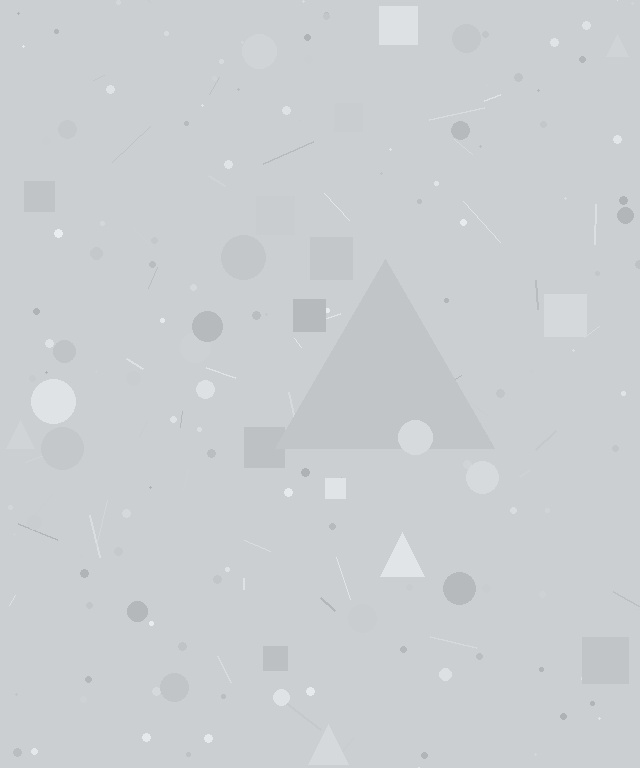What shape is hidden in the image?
A triangle is hidden in the image.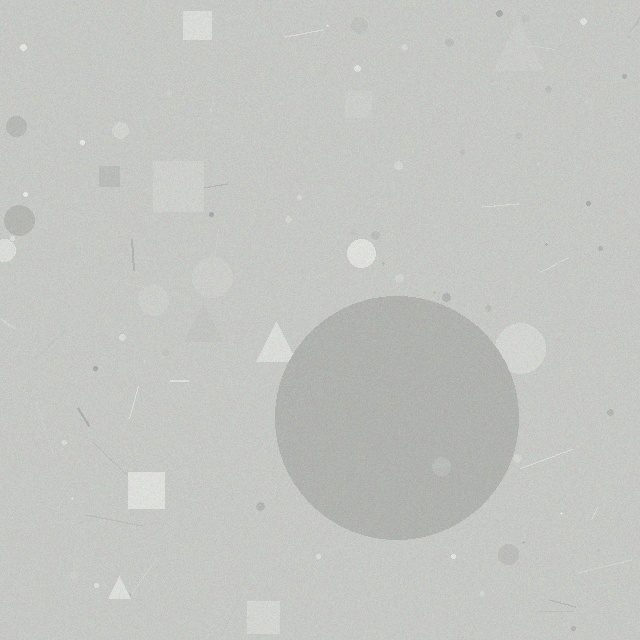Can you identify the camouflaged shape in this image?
The camouflaged shape is a circle.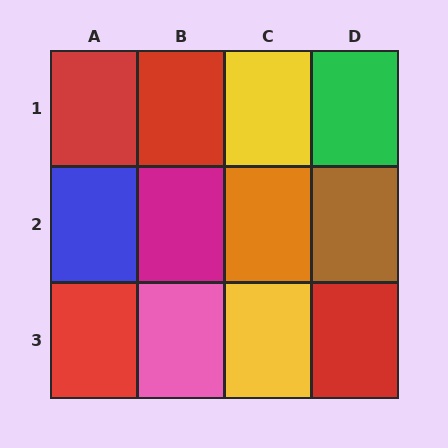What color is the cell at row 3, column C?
Yellow.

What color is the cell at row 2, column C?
Orange.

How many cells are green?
1 cell is green.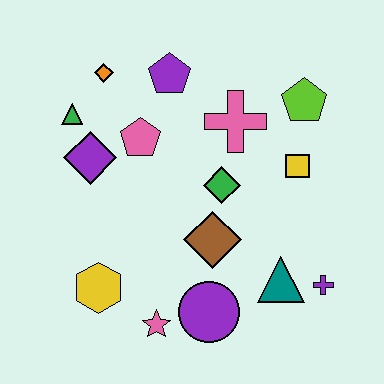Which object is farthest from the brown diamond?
The orange diamond is farthest from the brown diamond.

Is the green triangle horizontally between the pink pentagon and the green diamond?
No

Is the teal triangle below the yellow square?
Yes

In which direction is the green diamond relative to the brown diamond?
The green diamond is above the brown diamond.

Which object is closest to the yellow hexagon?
The pink star is closest to the yellow hexagon.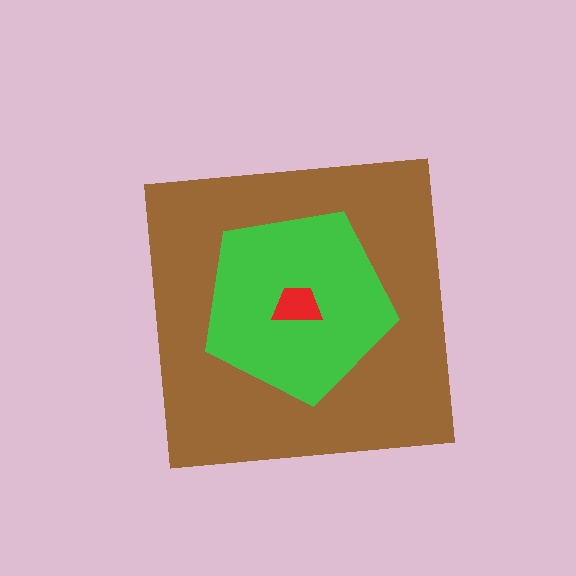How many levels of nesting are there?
3.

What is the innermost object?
The red trapezoid.